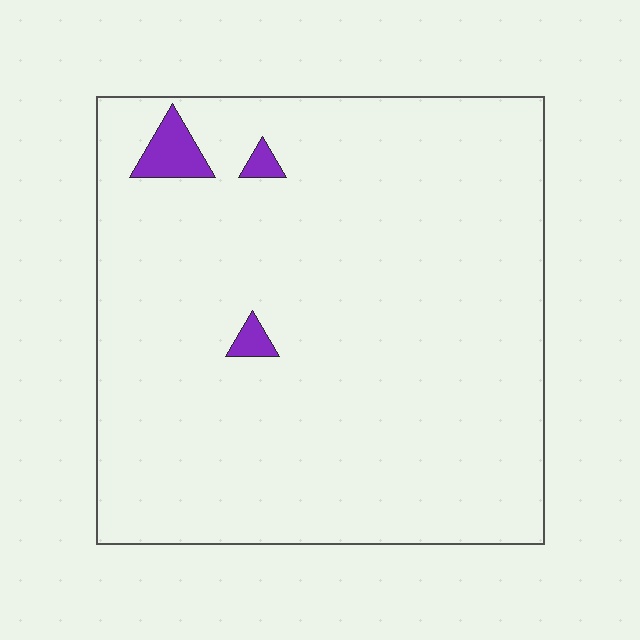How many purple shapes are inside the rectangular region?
3.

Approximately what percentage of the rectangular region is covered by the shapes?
Approximately 5%.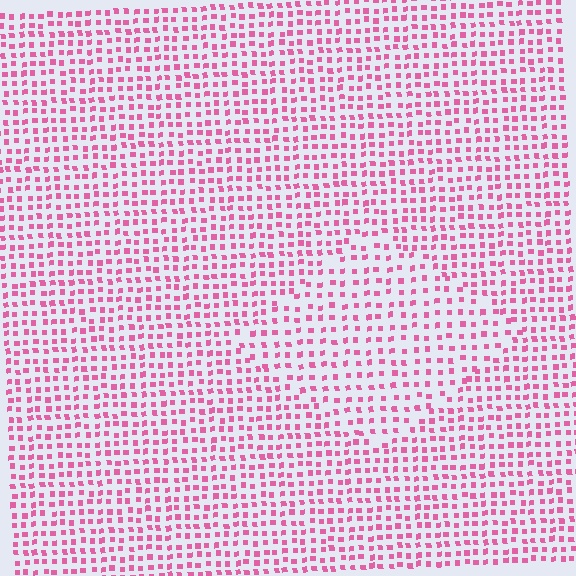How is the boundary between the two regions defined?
The boundary is defined by a change in element density (approximately 1.5x ratio). All elements are the same color, size, and shape.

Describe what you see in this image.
The image contains small pink elements arranged at two different densities. A diamond-shaped region is visible where the elements are less densely packed than the surrounding area.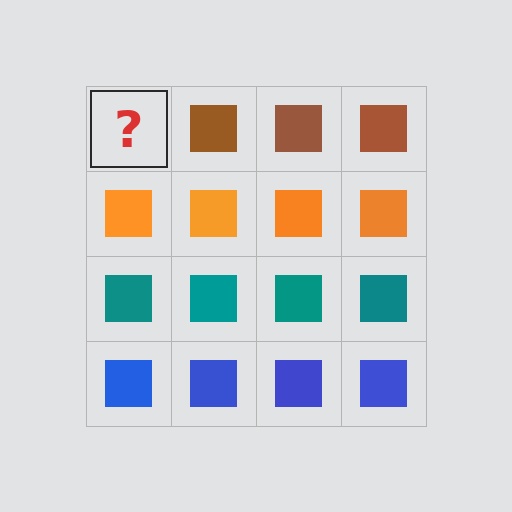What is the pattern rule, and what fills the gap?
The rule is that each row has a consistent color. The gap should be filled with a brown square.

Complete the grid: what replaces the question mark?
The question mark should be replaced with a brown square.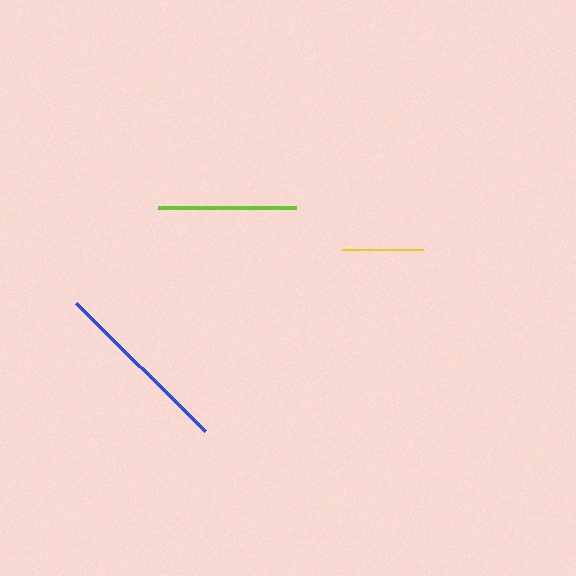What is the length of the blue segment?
The blue segment is approximately 181 pixels long.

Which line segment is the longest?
The blue line is the longest at approximately 181 pixels.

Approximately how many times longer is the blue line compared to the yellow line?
The blue line is approximately 2.2 times the length of the yellow line.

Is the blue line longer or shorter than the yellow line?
The blue line is longer than the yellow line.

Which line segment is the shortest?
The yellow line is the shortest at approximately 81 pixels.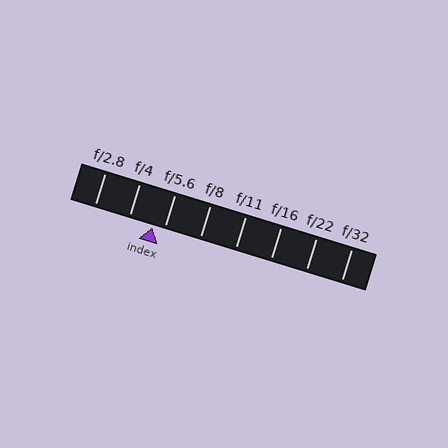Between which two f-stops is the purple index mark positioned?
The index mark is between f/4 and f/5.6.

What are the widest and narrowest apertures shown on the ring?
The widest aperture shown is f/2.8 and the narrowest is f/32.